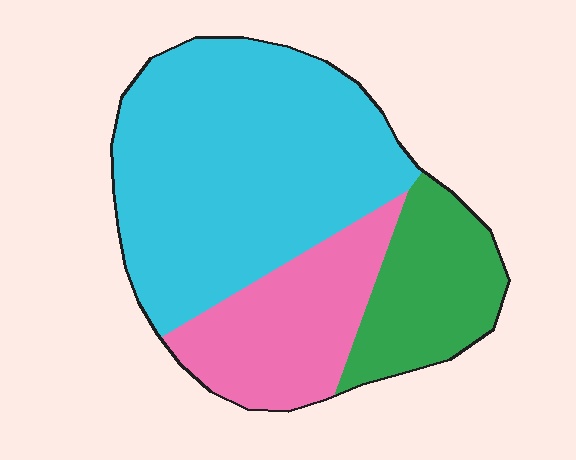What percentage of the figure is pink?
Pink covers around 25% of the figure.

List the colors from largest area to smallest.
From largest to smallest: cyan, pink, green.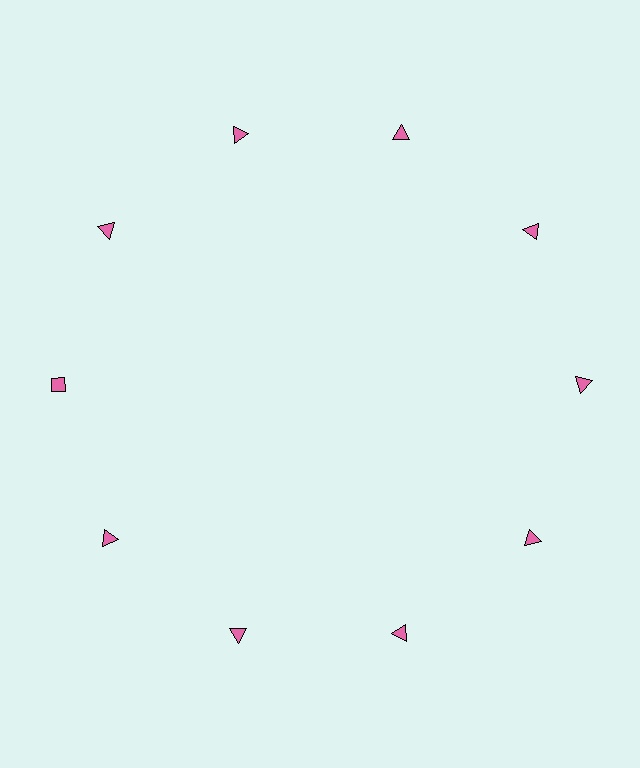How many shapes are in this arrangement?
There are 10 shapes arranged in a ring pattern.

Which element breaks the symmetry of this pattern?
The pink diamond at roughly the 9 o'clock position breaks the symmetry. All other shapes are pink triangles.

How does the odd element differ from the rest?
It has a different shape: diamond instead of triangle.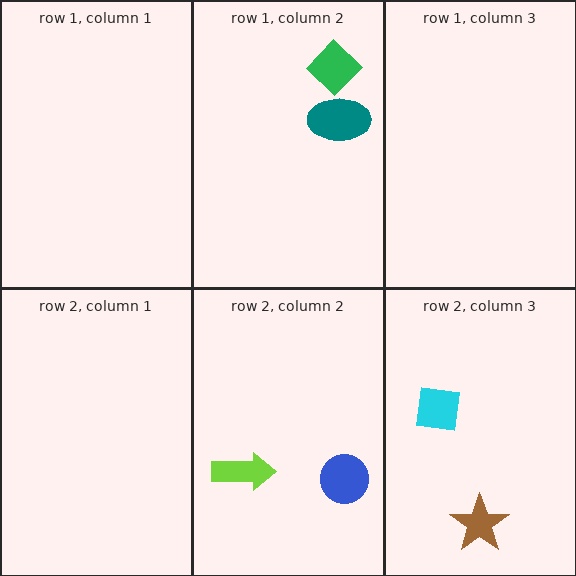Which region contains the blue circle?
The row 2, column 2 region.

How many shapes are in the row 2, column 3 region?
2.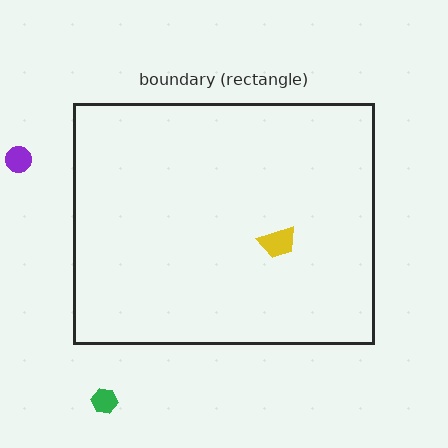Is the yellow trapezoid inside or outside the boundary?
Inside.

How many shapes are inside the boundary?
1 inside, 2 outside.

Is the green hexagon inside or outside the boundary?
Outside.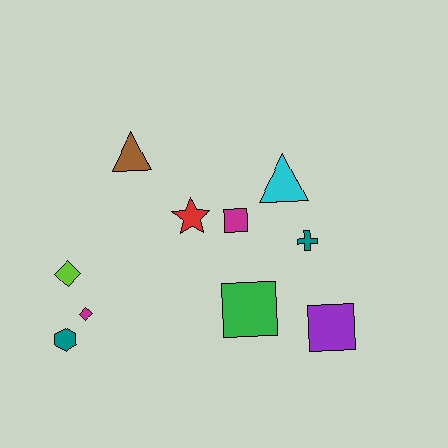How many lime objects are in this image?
There is 1 lime object.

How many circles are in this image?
There are no circles.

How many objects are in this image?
There are 10 objects.